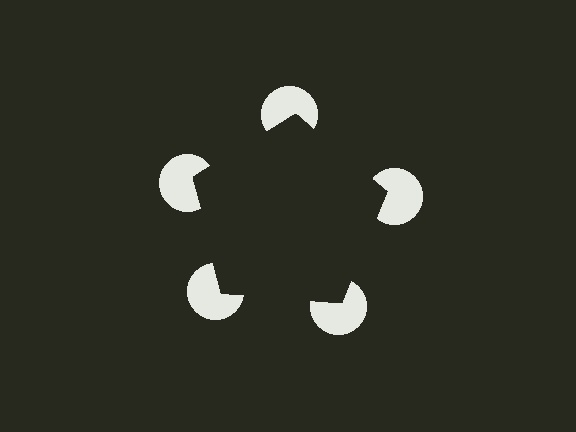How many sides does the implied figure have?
5 sides.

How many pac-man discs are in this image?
There are 5 — one at each vertex of the illusory pentagon.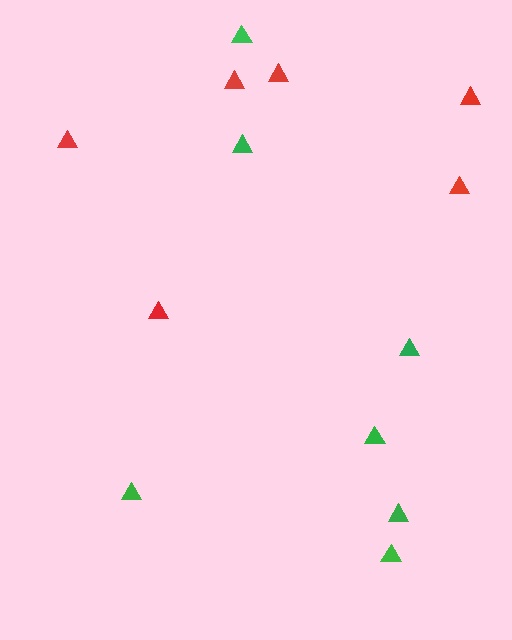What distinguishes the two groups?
There are 2 groups: one group of green triangles (7) and one group of red triangles (6).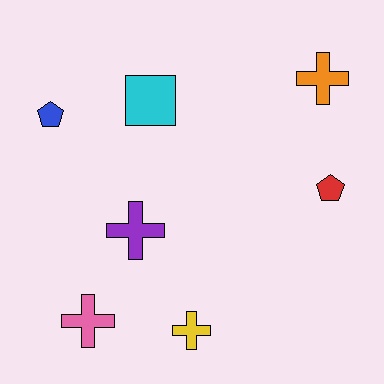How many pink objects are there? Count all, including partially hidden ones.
There is 1 pink object.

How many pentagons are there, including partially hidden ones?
There are 2 pentagons.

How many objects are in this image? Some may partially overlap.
There are 7 objects.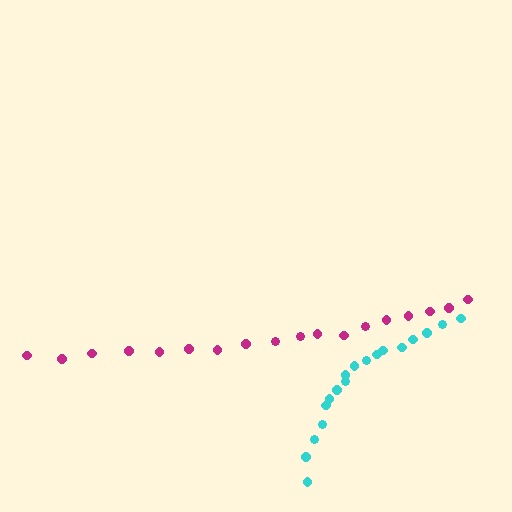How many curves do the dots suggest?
There are 2 distinct paths.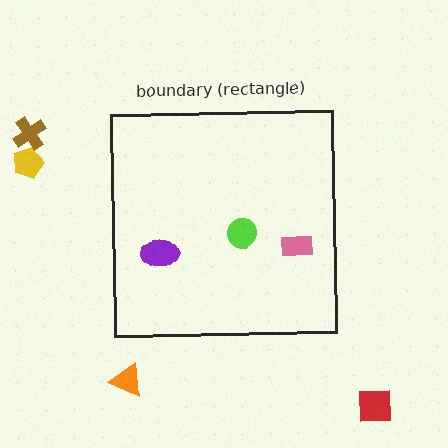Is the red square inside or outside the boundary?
Outside.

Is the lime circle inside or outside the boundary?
Inside.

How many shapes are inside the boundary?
3 inside, 4 outside.